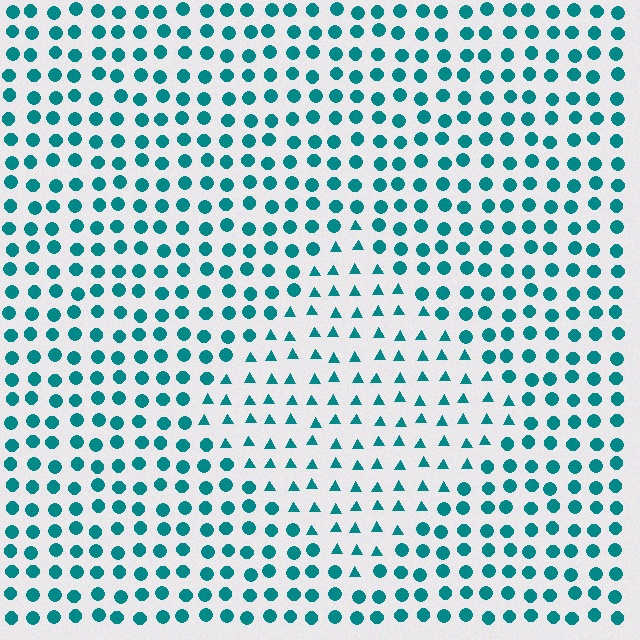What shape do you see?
I see a diamond.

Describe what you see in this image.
The image is filled with small teal elements arranged in a uniform grid. A diamond-shaped region contains triangles, while the surrounding area contains circles. The boundary is defined purely by the change in element shape.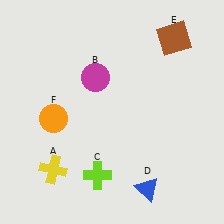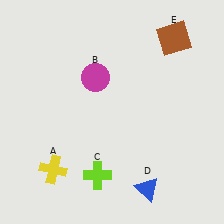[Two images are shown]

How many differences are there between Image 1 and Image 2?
There is 1 difference between the two images.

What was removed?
The orange circle (F) was removed in Image 2.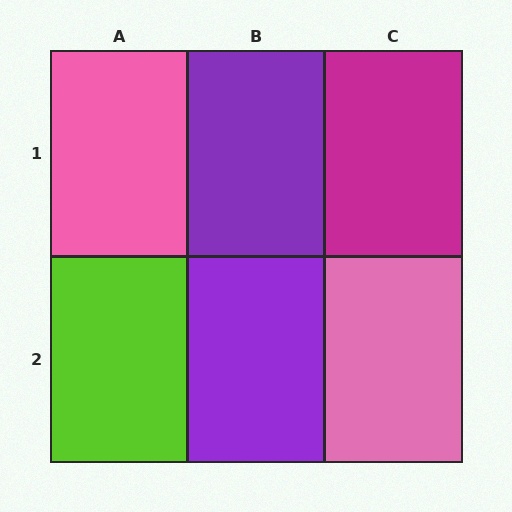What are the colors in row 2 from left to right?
Lime, purple, pink.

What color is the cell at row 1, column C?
Magenta.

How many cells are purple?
2 cells are purple.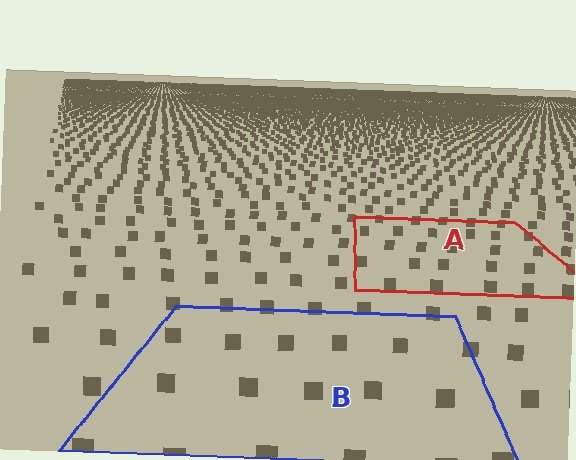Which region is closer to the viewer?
Region B is closer. The texture elements there are larger and more spread out.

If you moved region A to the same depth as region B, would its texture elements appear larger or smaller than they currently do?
They would appear larger. At a closer depth, the same texture elements are projected at a bigger on-screen size.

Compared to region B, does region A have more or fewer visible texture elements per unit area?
Region A has more texture elements per unit area — they are packed more densely because it is farther away.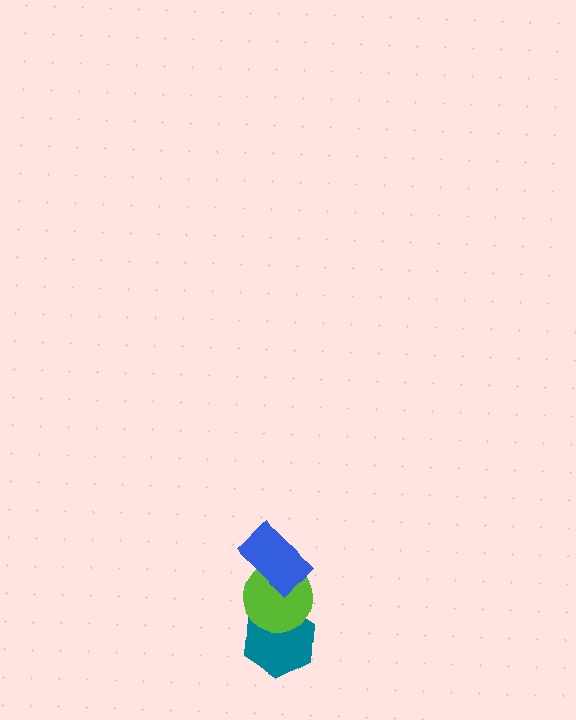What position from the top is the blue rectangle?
The blue rectangle is 1st from the top.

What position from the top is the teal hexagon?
The teal hexagon is 3rd from the top.